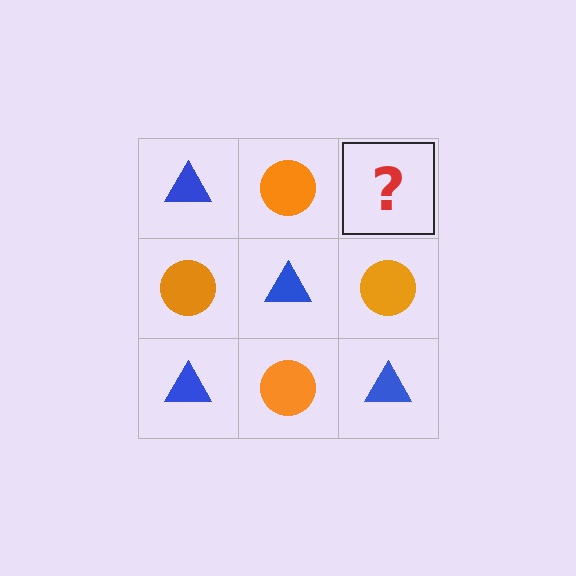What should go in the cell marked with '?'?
The missing cell should contain a blue triangle.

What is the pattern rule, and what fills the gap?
The rule is that it alternates blue triangle and orange circle in a checkerboard pattern. The gap should be filled with a blue triangle.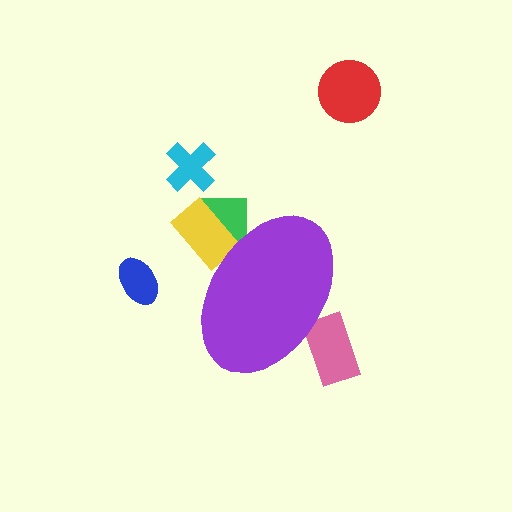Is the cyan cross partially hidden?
No, the cyan cross is fully visible.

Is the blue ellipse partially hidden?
No, the blue ellipse is fully visible.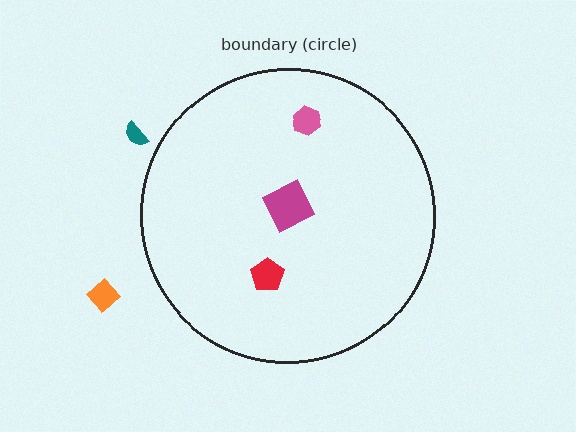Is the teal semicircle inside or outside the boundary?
Outside.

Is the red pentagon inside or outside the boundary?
Inside.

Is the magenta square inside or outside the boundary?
Inside.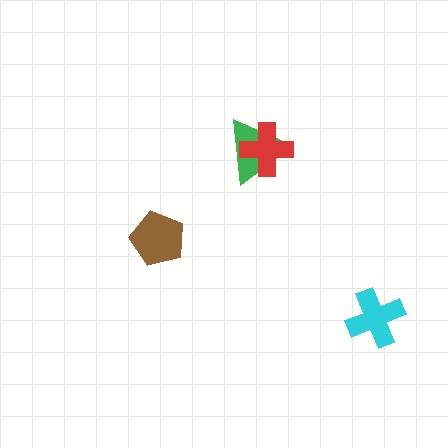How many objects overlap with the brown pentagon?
0 objects overlap with the brown pentagon.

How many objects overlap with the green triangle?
1 object overlaps with the green triangle.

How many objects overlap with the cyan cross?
0 objects overlap with the cyan cross.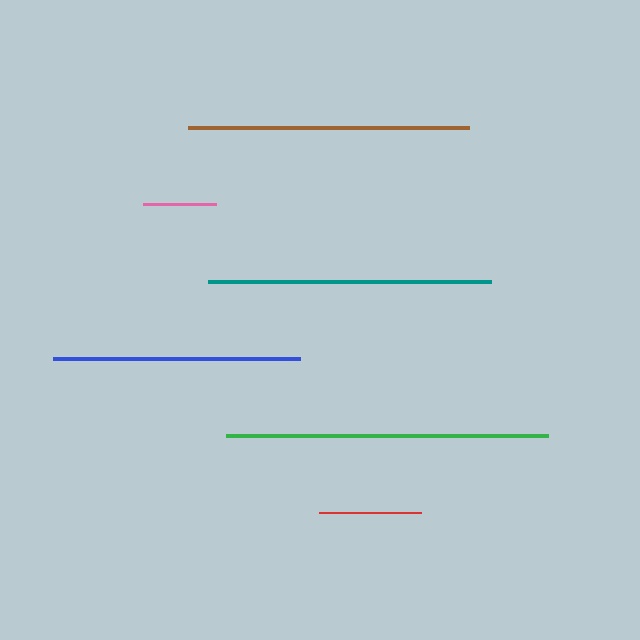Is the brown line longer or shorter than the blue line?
The brown line is longer than the blue line.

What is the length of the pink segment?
The pink segment is approximately 73 pixels long.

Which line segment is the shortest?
The pink line is the shortest at approximately 73 pixels.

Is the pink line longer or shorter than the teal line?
The teal line is longer than the pink line.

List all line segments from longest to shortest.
From longest to shortest: green, teal, brown, blue, red, pink.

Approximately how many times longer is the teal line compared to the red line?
The teal line is approximately 2.8 times the length of the red line.